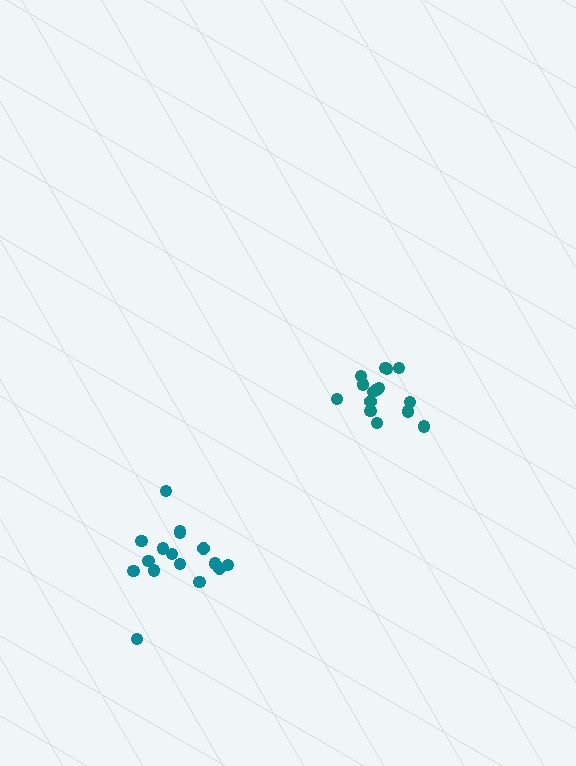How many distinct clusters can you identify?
There are 2 distinct clusters.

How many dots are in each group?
Group 1: 15 dots, Group 2: 16 dots (31 total).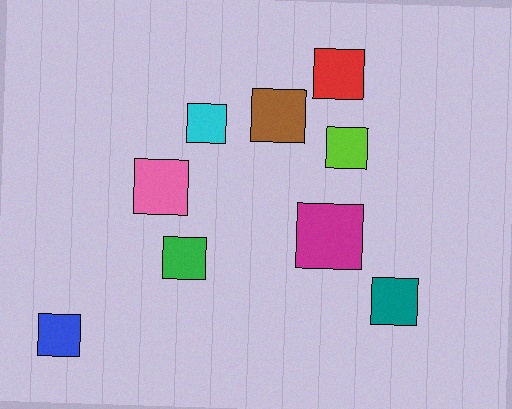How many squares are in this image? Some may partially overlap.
There are 9 squares.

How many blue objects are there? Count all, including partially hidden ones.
There is 1 blue object.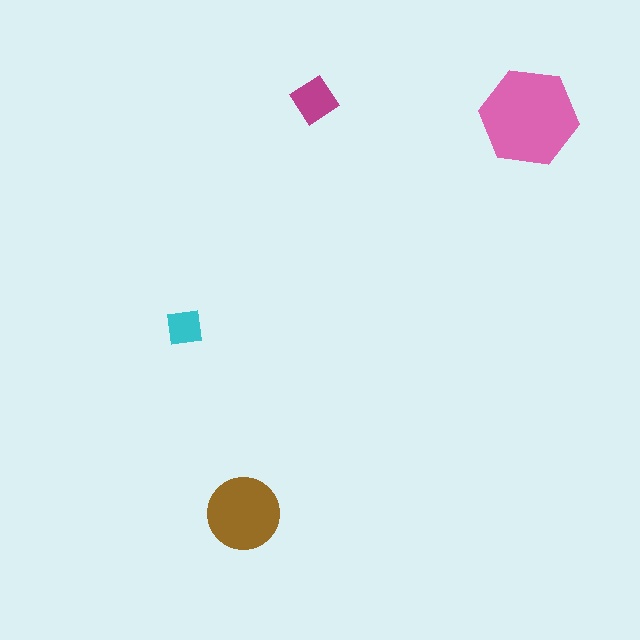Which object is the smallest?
The cyan square.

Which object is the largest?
The pink hexagon.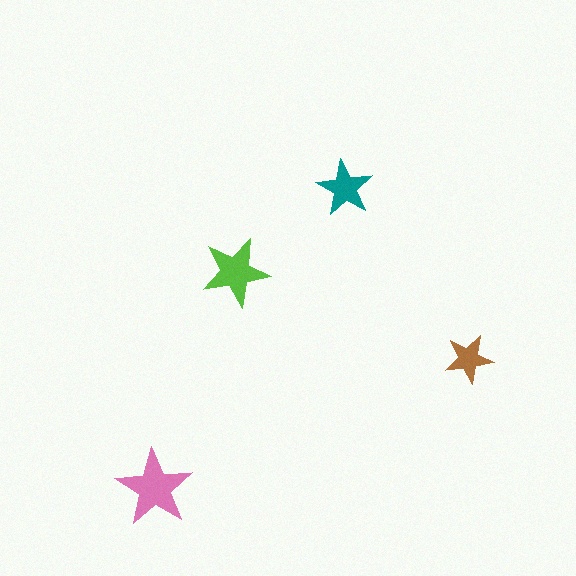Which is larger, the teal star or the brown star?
The teal one.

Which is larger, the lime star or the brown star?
The lime one.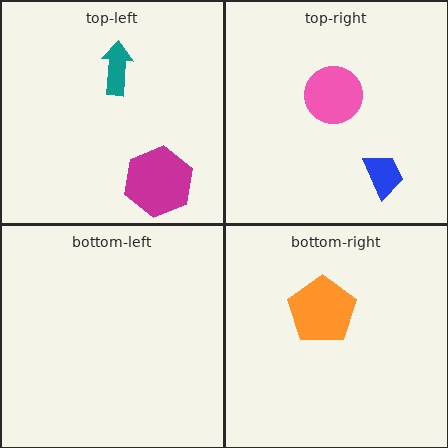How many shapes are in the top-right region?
2.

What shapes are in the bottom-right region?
The orange pentagon.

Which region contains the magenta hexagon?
The top-left region.